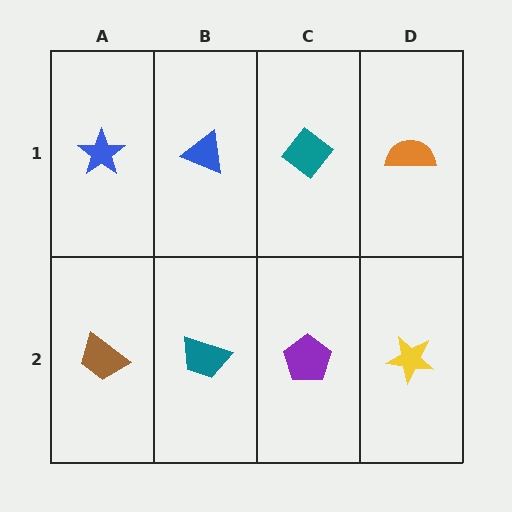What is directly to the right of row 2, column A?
A teal trapezoid.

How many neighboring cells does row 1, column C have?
3.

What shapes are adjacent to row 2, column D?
An orange semicircle (row 1, column D), a purple pentagon (row 2, column C).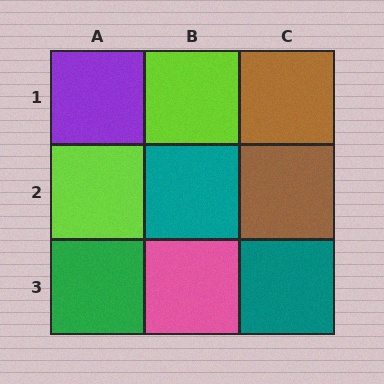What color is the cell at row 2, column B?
Teal.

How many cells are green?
1 cell is green.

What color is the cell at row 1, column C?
Brown.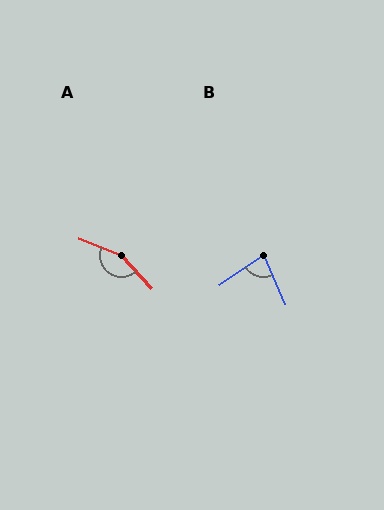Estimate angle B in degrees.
Approximately 79 degrees.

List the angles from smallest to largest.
B (79°), A (154°).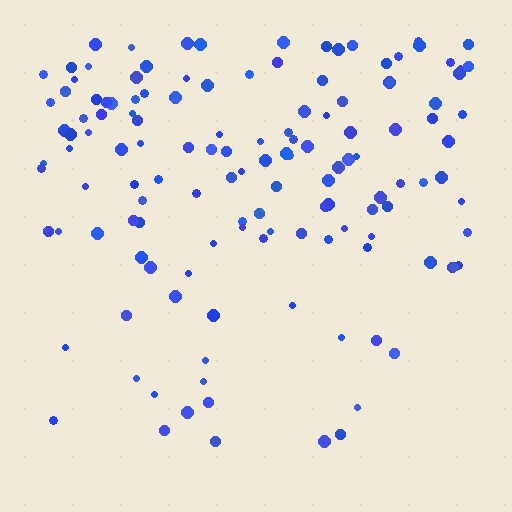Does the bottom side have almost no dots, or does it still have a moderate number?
Still a moderate number, just noticeably fewer than the top.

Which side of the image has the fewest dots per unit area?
The bottom.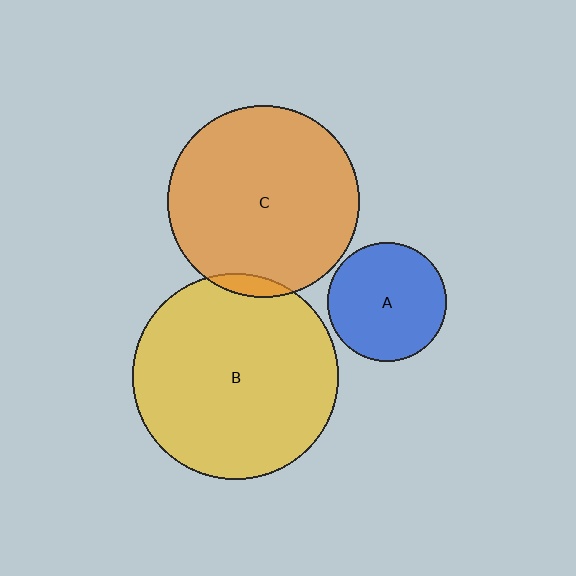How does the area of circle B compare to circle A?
Approximately 3.0 times.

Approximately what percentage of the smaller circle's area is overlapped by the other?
Approximately 5%.